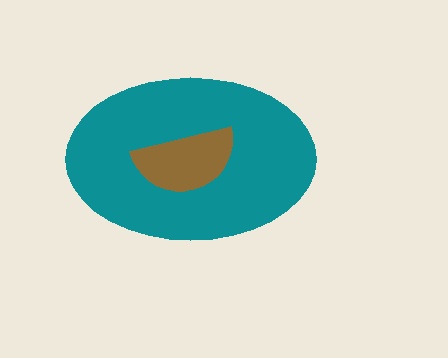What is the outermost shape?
The teal ellipse.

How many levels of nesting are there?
2.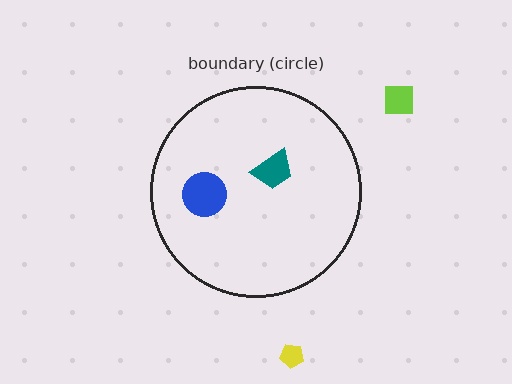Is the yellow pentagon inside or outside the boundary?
Outside.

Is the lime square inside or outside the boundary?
Outside.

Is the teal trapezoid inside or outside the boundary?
Inside.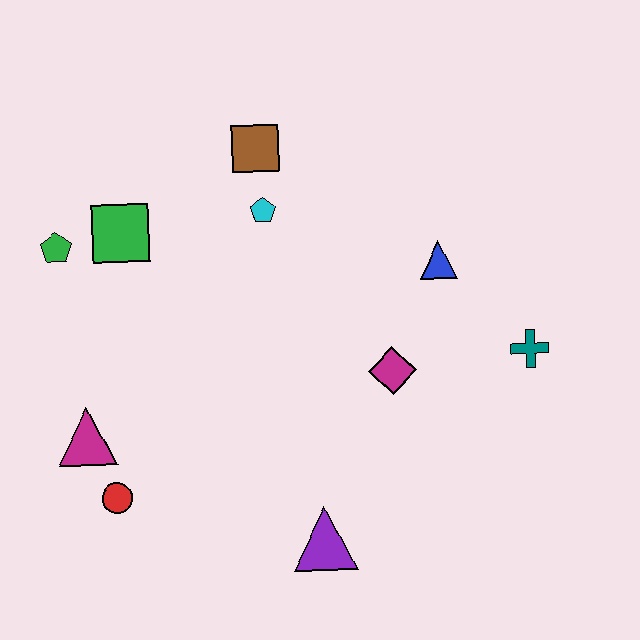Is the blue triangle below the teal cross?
No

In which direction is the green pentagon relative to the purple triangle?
The green pentagon is above the purple triangle.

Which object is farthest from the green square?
The teal cross is farthest from the green square.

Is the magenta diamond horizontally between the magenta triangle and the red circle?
No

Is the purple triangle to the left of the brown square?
No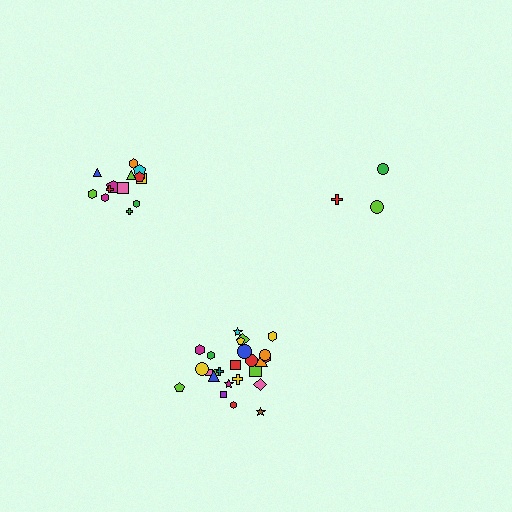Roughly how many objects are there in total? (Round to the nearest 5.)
Roughly 45 objects in total.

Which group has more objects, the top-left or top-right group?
The top-left group.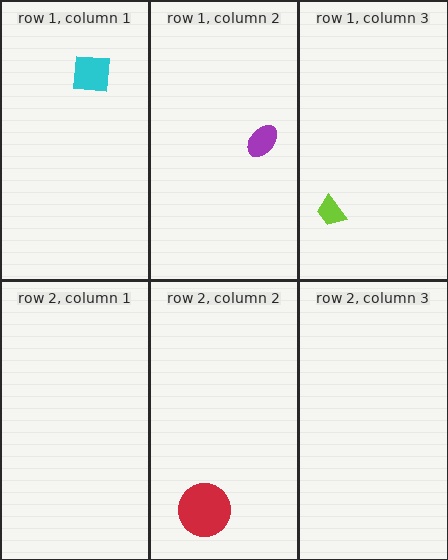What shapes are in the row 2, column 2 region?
The red circle.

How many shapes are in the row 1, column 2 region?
1.